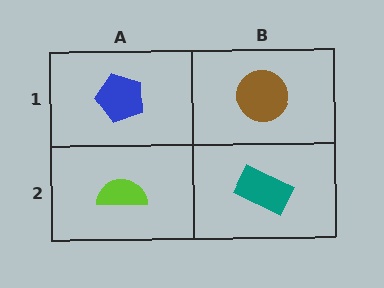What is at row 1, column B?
A brown circle.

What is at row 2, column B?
A teal rectangle.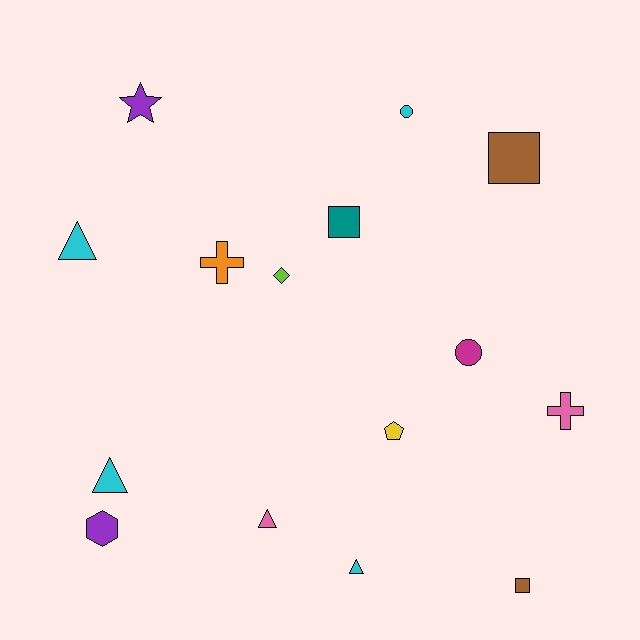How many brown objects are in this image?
There are 2 brown objects.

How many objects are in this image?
There are 15 objects.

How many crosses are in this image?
There are 2 crosses.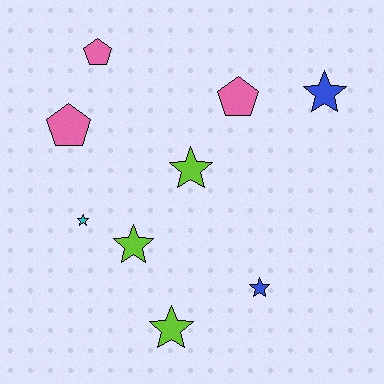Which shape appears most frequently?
Star, with 6 objects.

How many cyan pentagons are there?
There are no cyan pentagons.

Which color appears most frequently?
Lime, with 3 objects.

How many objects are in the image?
There are 9 objects.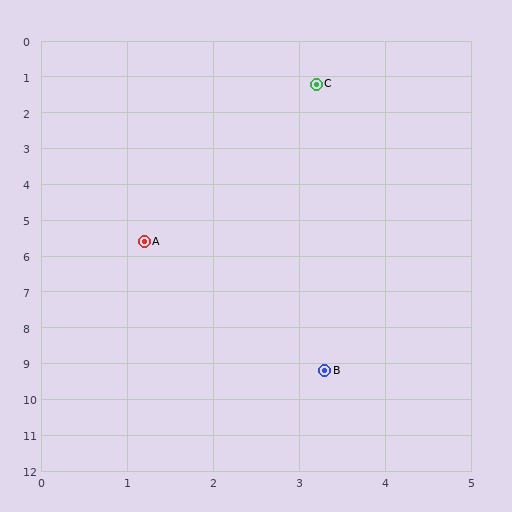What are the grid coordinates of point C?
Point C is at approximately (3.2, 1.2).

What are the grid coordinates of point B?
Point B is at approximately (3.3, 9.2).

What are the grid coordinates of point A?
Point A is at approximately (1.2, 5.6).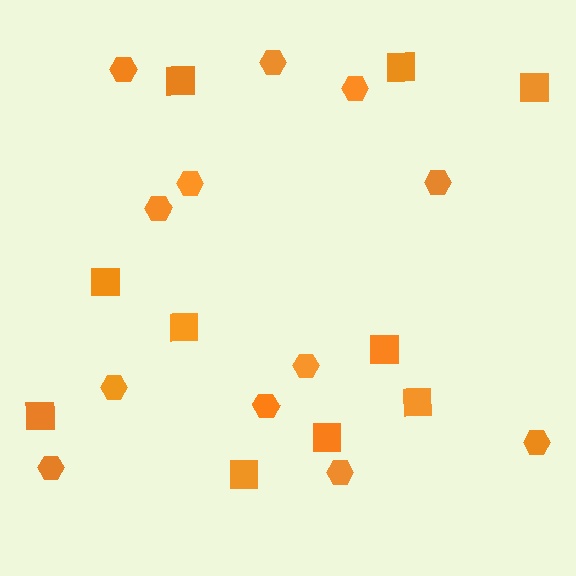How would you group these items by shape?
There are 2 groups: one group of squares (10) and one group of hexagons (12).